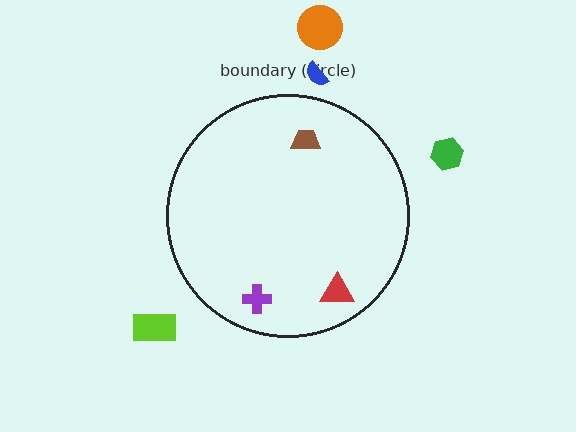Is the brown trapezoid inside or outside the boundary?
Inside.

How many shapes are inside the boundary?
3 inside, 4 outside.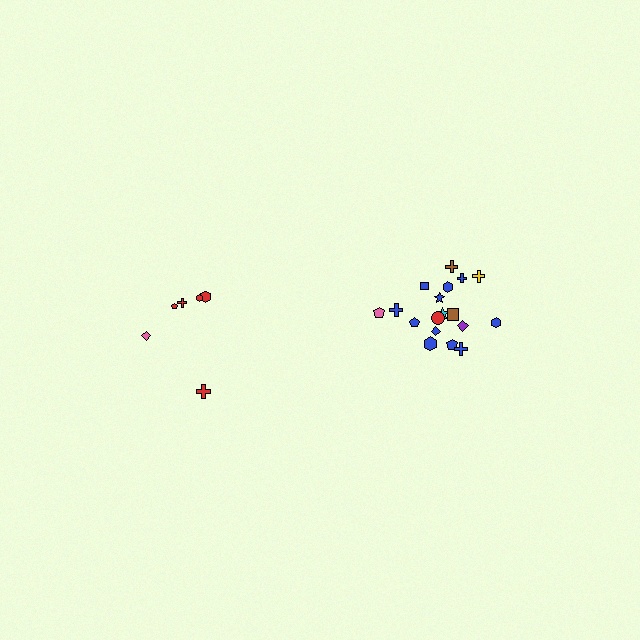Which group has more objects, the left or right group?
The right group.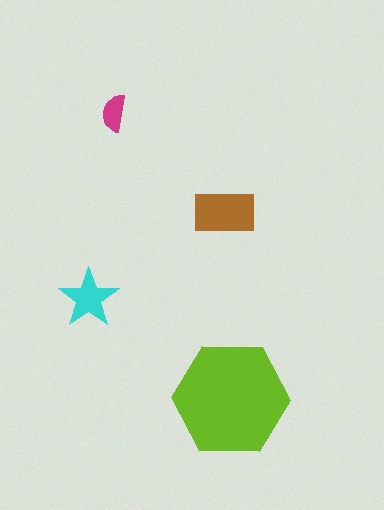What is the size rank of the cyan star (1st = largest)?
3rd.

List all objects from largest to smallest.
The lime hexagon, the brown rectangle, the cyan star, the magenta semicircle.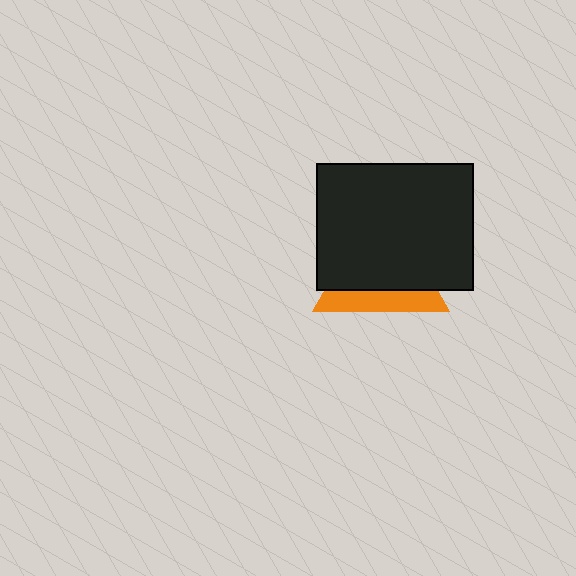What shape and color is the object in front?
The object in front is a black rectangle.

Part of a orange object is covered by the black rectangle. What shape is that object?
It is a triangle.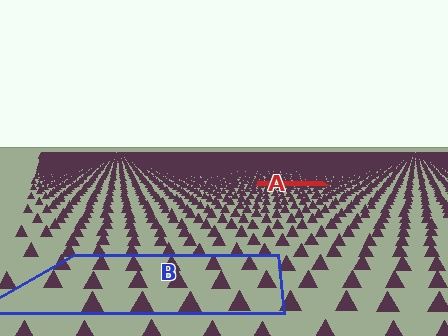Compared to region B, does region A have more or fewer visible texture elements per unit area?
Region A has more texture elements per unit area — they are packed more densely because it is farther away.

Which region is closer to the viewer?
Region B is closer. The texture elements there are larger and more spread out.